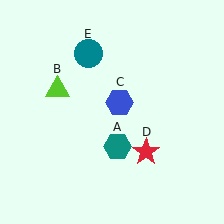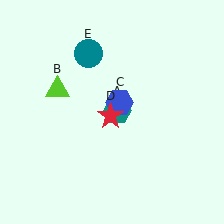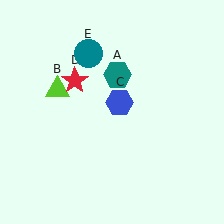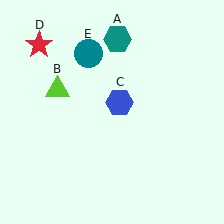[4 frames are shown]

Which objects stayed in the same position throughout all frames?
Lime triangle (object B) and blue hexagon (object C) and teal circle (object E) remained stationary.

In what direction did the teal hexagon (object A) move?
The teal hexagon (object A) moved up.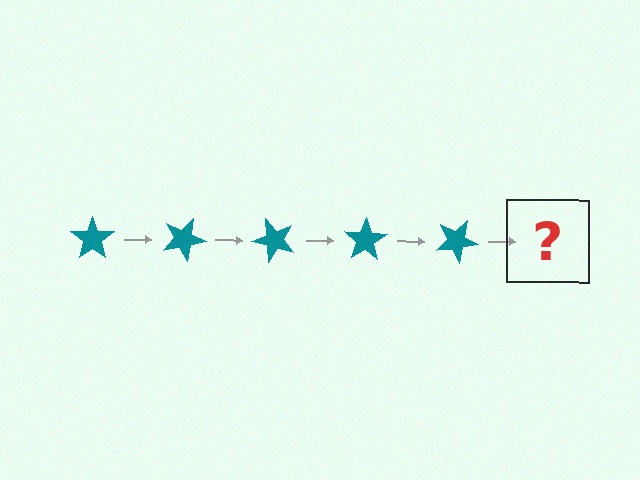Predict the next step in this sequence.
The next step is a teal star rotated 125 degrees.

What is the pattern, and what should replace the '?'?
The pattern is that the star rotates 25 degrees each step. The '?' should be a teal star rotated 125 degrees.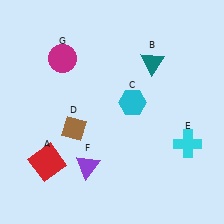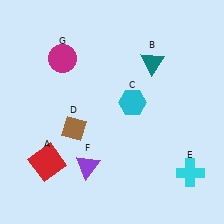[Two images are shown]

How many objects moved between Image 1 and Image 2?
1 object moved between the two images.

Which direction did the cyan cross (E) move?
The cyan cross (E) moved down.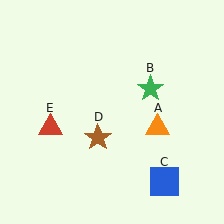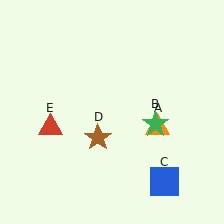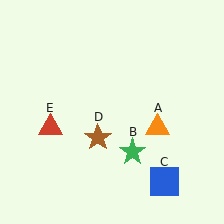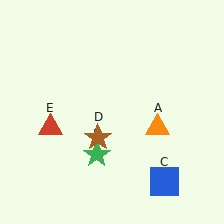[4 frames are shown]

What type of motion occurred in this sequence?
The green star (object B) rotated clockwise around the center of the scene.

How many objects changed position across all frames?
1 object changed position: green star (object B).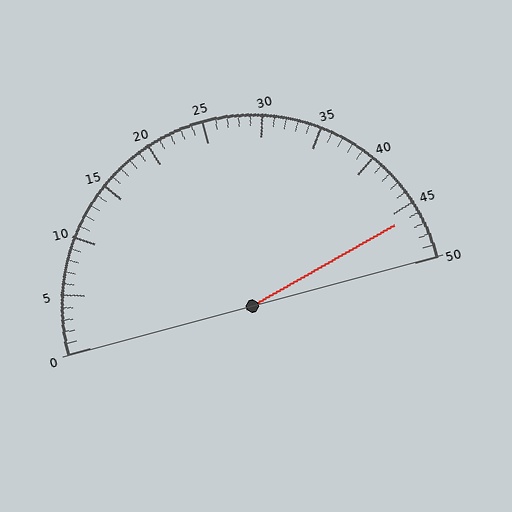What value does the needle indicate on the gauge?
The needle indicates approximately 46.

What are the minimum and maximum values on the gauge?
The gauge ranges from 0 to 50.